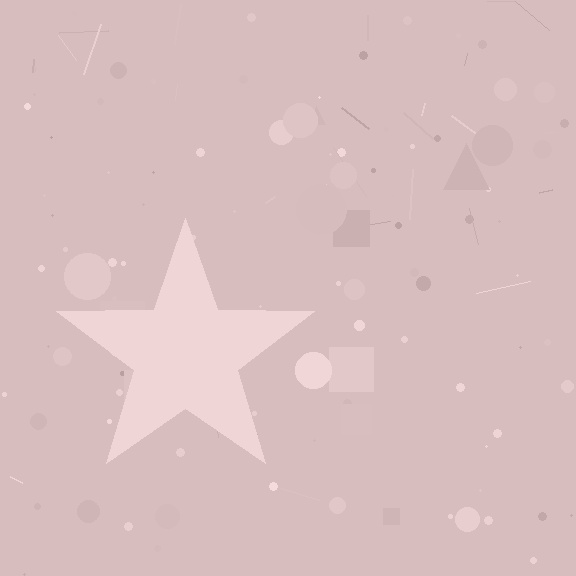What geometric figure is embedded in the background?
A star is embedded in the background.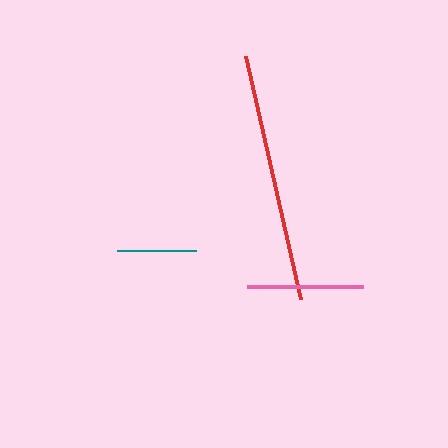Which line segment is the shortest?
The teal line is the shortest at approximately 79 pixels.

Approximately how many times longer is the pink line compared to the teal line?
The pink line is approximately 1.5 times the length of the teal line.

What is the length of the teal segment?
The teal segment is approximately 79 pixels long.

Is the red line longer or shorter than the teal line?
The red line is longer than the teal line.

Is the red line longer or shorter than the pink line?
The red line is longer than the pink line.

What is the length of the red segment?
The red segment is approximately 249 pixels long.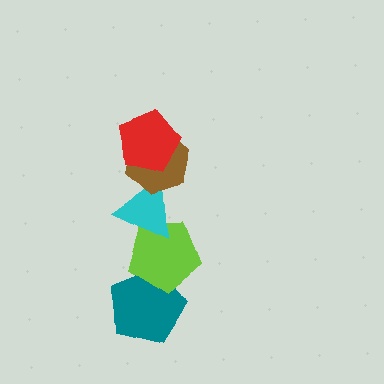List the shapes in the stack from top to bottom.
From top to bottom: the red pentagon, the brown hexagon, the cyan triangle, the lime pentagon, the teal pentagon.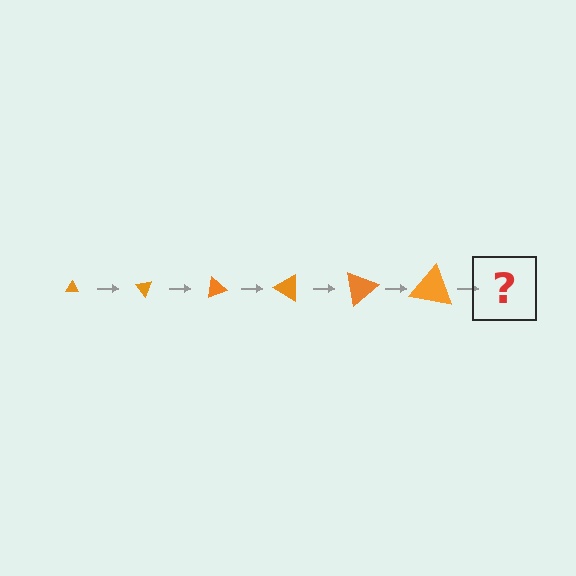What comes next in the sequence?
The next element should be a triangle, larger than the previous one and rotated 300 degrees from the start.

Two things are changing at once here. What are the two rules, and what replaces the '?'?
The two rules are that the triangle grows larger each step and it rotates 50 degrees each step. The '?' should be a triangle, larger than the previous one and rotated 300 degrees from the start.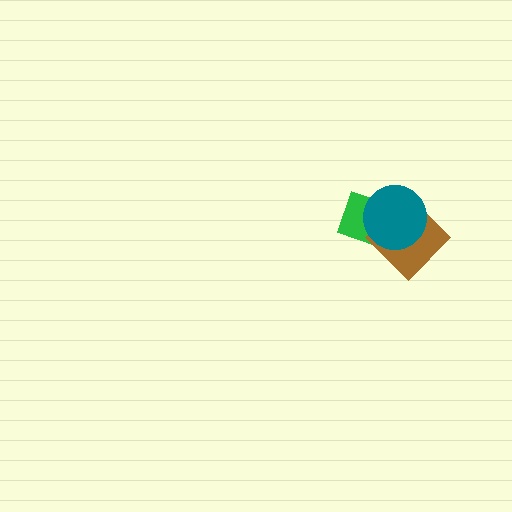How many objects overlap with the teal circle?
2 objects overlap with the teal circle.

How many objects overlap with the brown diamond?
2 objects overlap with the brown diamond.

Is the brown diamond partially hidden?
Yes, it is partially covered by another shape.